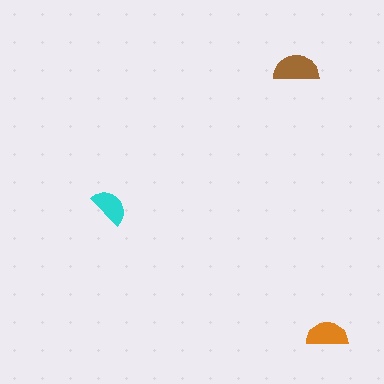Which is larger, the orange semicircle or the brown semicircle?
The brown one.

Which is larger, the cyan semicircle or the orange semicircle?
The orange one.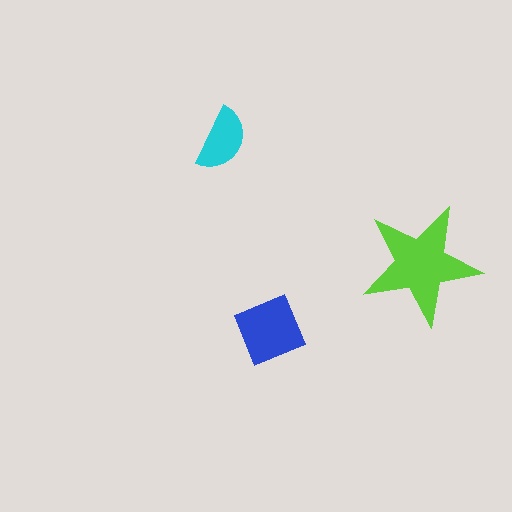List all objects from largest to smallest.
The lime star, the blue diamond, the cyan semicircle.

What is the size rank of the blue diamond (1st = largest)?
2nd.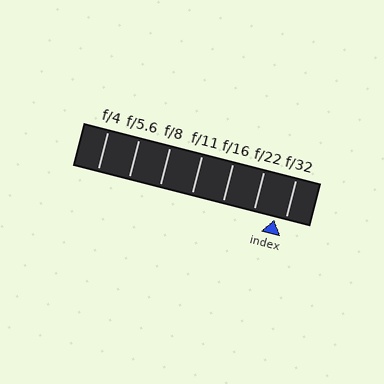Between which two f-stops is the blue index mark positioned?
The index mark is between f/22 and f/32.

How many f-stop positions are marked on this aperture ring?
There are 7 f-stop positions marked.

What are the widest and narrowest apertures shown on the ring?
The widest aperture shown is f/4 and the narrowest is f/32.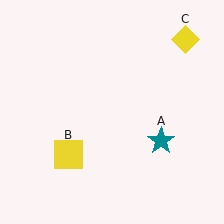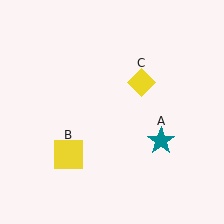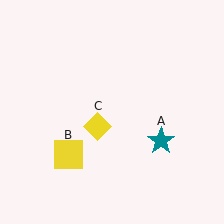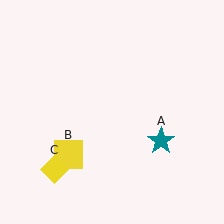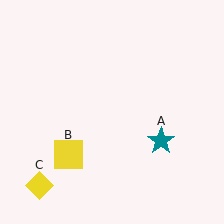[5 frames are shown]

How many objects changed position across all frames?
1 object changed position: yellow diamond (object C).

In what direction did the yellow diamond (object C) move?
The yellow diamond (object C) moved down and to the left.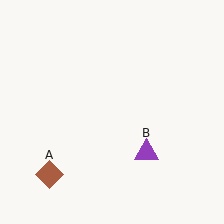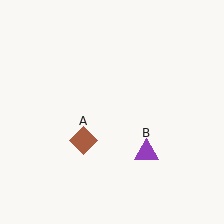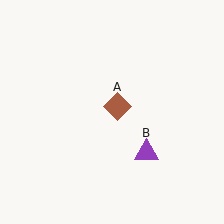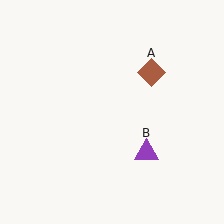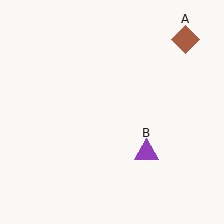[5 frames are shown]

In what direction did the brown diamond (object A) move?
The brown diamond (object A) moved up and to the right.